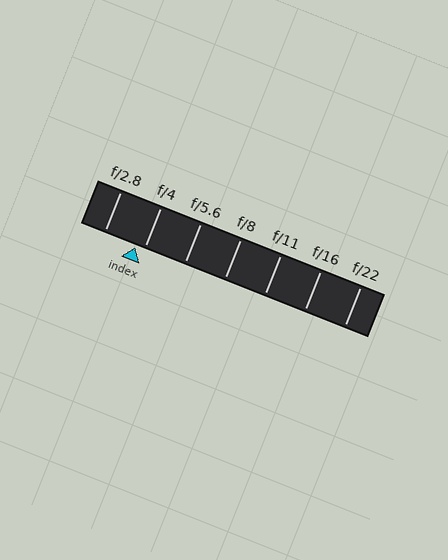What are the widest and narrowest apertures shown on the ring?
The widest aperture shown is f/2.8 and the narrowest is f/22.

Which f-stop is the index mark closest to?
The index mark is closest to f/4.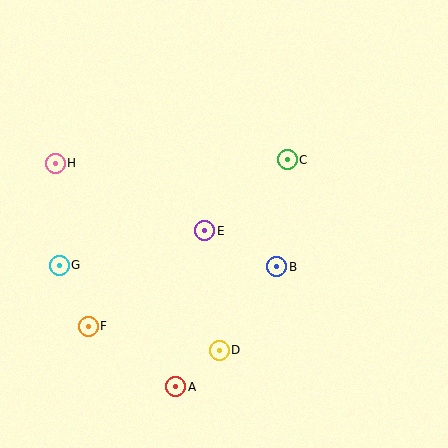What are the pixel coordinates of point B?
Point B is at (277, 267).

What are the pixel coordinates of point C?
Point C is at (287, 160).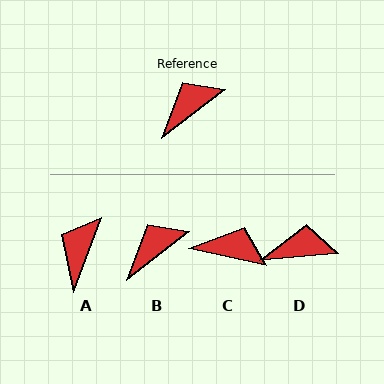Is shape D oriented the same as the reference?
No, it is off by about 32 degrees.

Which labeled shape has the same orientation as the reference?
B.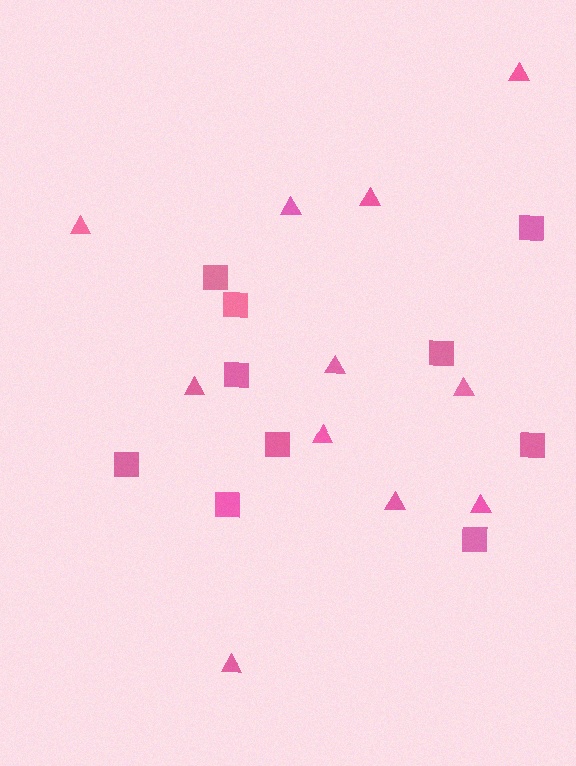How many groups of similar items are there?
There are 2 groups: one group of squares (10) and one group of triangles (11).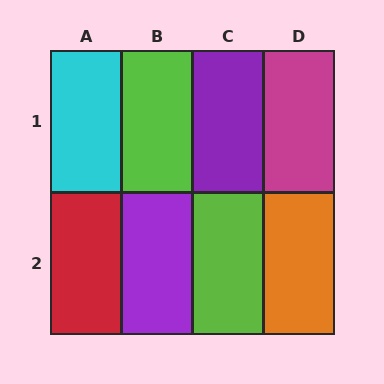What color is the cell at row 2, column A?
Red.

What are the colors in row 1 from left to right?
Cyan, lime, purple, magenta.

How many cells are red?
1 cell is red.